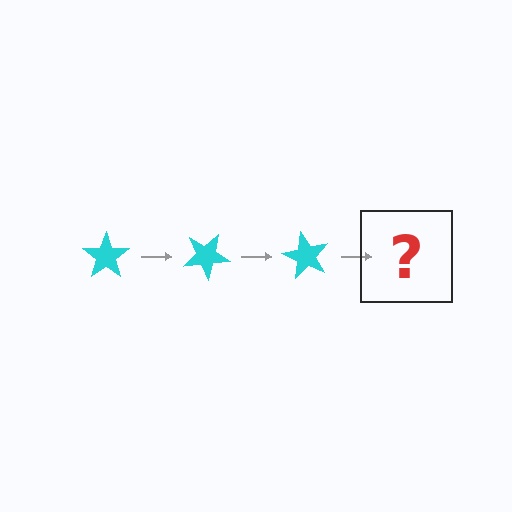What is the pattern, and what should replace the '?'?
The pattern is that the star rotates 30 degrees each step. The '?' should be a cyan star rotated 90 degrees.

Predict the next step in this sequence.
The next step is a cyan star rotated 90 degrees.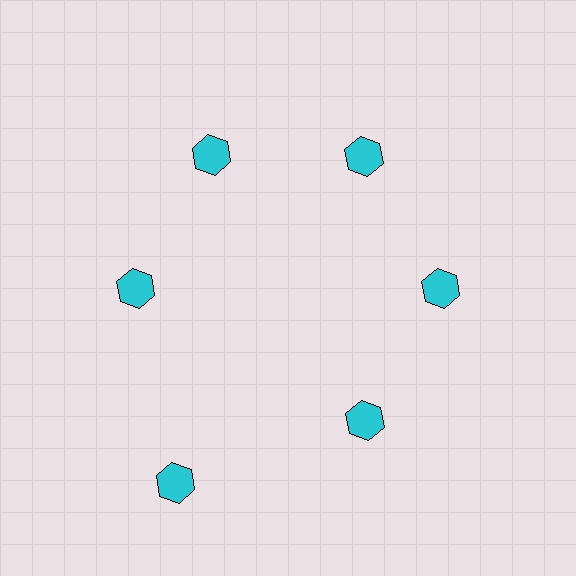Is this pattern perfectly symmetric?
No. The 6 cyan hexagons are arranged in a ring, but one element near the 7 o'clock position is pushed outward from the center, breaking the 6-fold rotational symmetry.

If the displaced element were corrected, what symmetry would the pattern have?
It would have 6-fold rotational symmetry — the pattern would map onto itself every 60 degrees.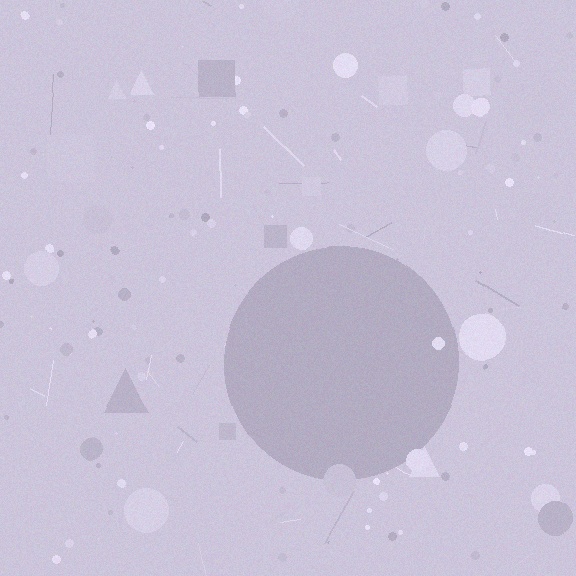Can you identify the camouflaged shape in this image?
The camouflaged shape is a circle.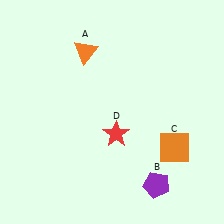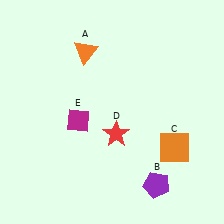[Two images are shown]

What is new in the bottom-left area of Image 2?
A magenta diamond (E) was added in the bottom-left area of Image 2.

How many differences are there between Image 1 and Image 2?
There is 1 difference between the two images.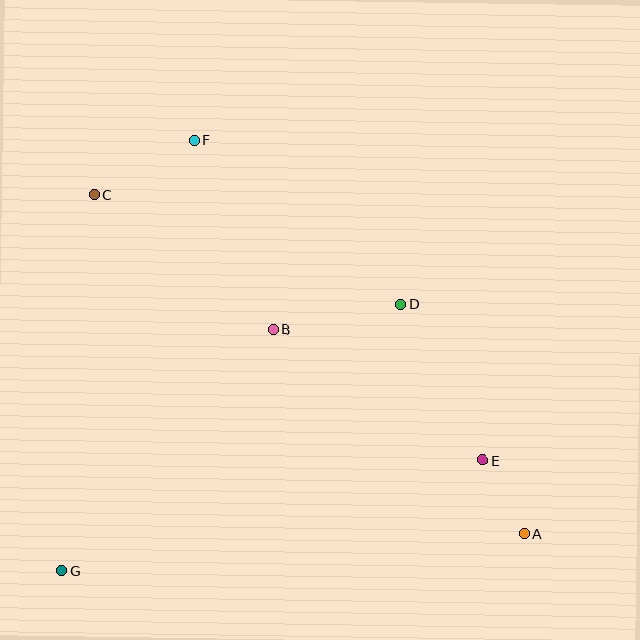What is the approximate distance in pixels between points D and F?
The distance between D and F is approximately 264 pixels.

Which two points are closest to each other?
Points A and E are closest to each other.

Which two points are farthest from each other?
Points A and C are farthest from each other.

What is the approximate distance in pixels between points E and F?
The distance between E and F is approximately 431 pixels.